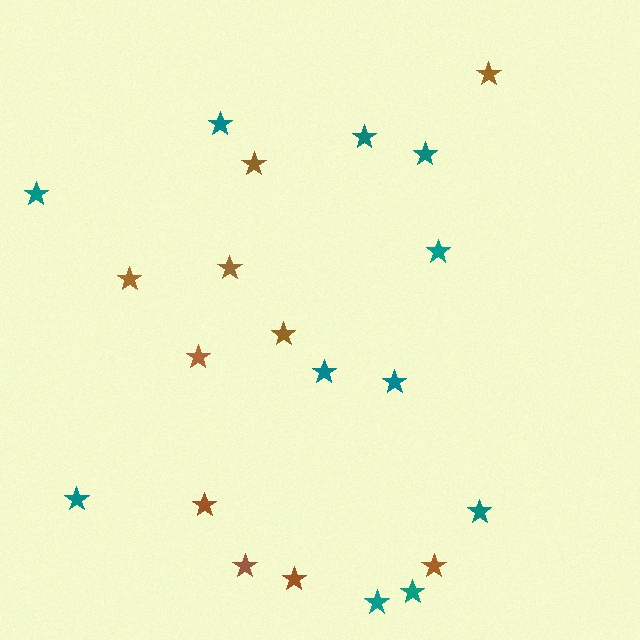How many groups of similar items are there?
There are 2 groups: one group of teal stars (11) and one group of brown stars (10).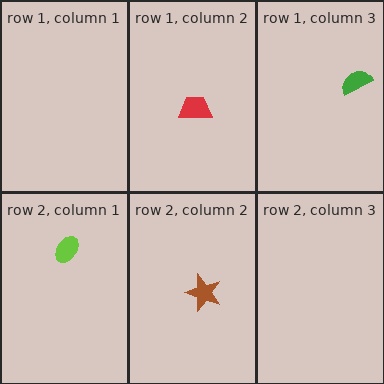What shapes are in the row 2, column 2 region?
The brown star.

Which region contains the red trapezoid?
The row 1, column 2 region.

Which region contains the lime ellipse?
The row 2, column 1 region.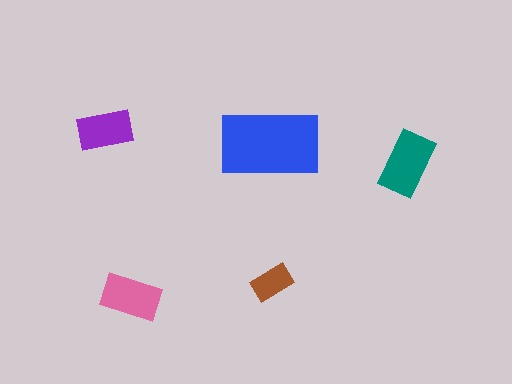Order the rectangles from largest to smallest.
the blue one, the teal one, the pink one, the purple one, the brown one.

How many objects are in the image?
There are 5 objects in the image.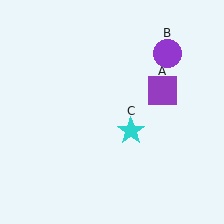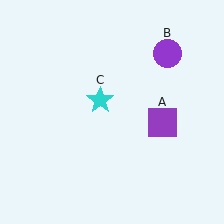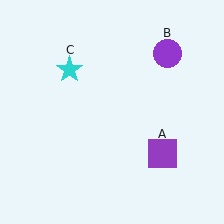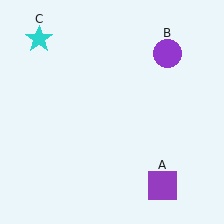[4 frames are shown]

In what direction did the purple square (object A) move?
The purple square (object A) moved down.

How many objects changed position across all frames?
2 objects changed position: purple square (object A), cyan star (object C).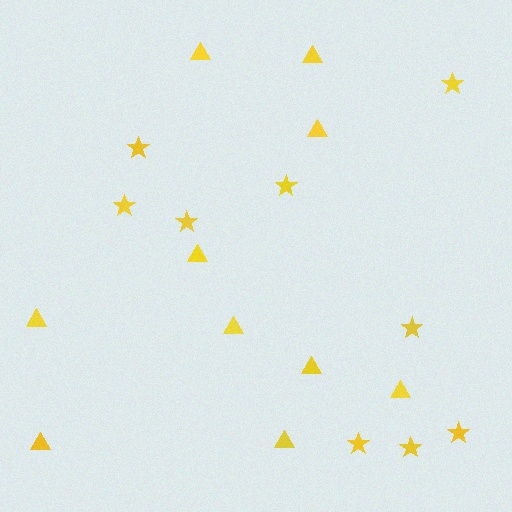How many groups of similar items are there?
There are 2 groups: one group of stars (9) and one group of triangles (10).